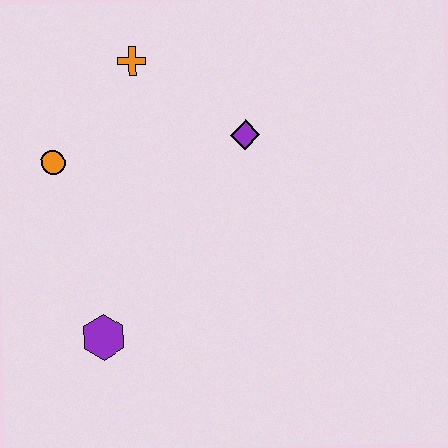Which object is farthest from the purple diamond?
The purple hexagon is farthest from the purple diamond.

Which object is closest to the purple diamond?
The orange cross is closest to the purple diamond.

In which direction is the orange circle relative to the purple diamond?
The orange circle is to the left of the purple diamond.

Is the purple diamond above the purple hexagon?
Yes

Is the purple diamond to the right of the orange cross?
Yes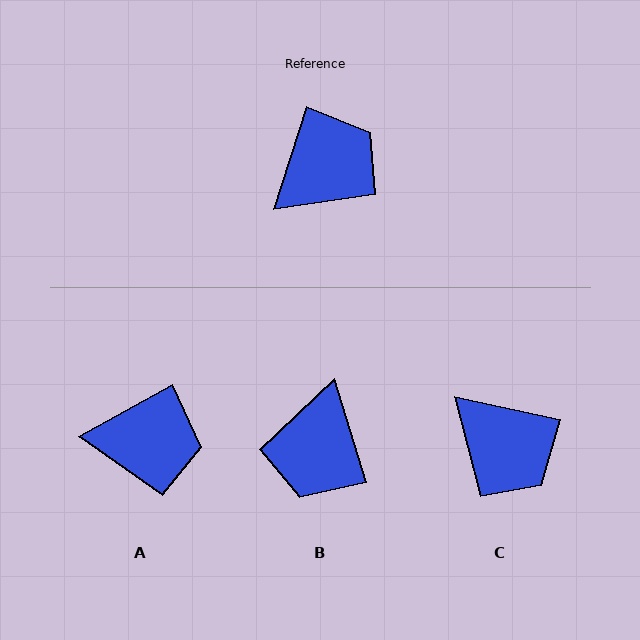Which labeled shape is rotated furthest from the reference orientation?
B, about 145 degrees away.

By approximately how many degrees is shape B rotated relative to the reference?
Approximately 145 degrees clockwise.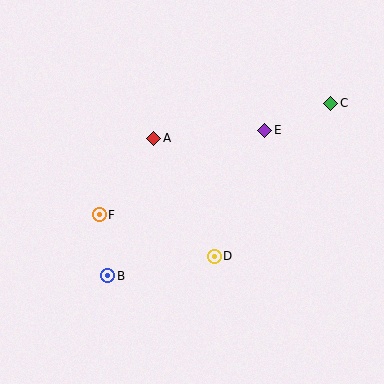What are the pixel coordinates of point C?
Point C is at (331, 103).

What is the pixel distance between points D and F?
The distance between D and F is 122 pixels.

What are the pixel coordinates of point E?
Point E is at (265, 130).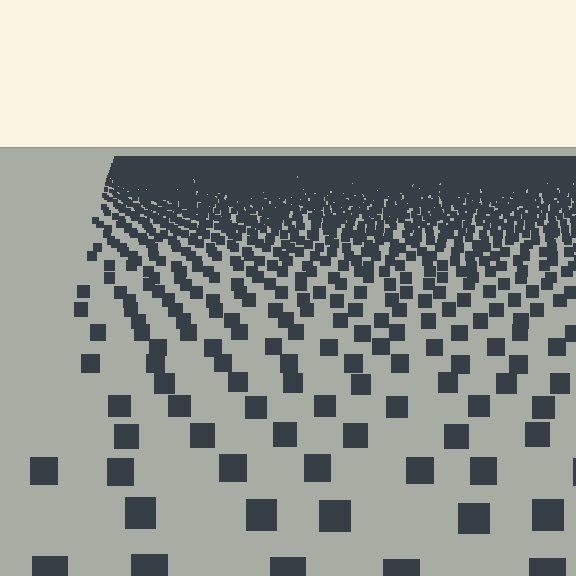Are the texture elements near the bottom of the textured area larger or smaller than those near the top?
Larger. Near the bottom, elements are closer to the viewer and appear at a bigger on-screen size.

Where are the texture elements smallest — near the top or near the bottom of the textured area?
Near the top.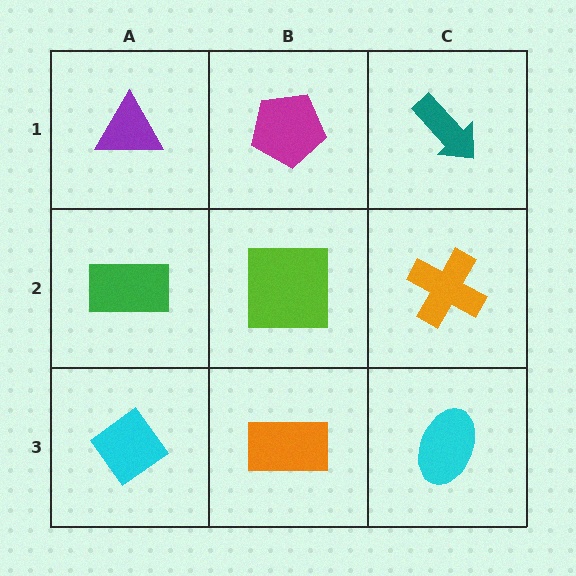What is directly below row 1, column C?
An orange cross.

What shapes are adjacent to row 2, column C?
A teal arrow (row 1, column C), a cyan ellipse (row 3, column C), a lime square (row 2, column B).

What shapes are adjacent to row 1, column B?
A lime square (row 2, column B), a purple triangle (row 1, column A), a teal arrow (row 1, column C).